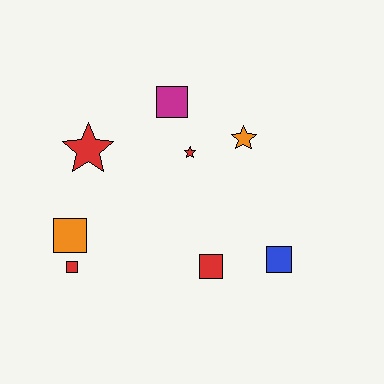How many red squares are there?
There are 2 red squares.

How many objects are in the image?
There are 8 objects.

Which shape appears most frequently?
Square, with 5 objects.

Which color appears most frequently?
Red, with 4 objects.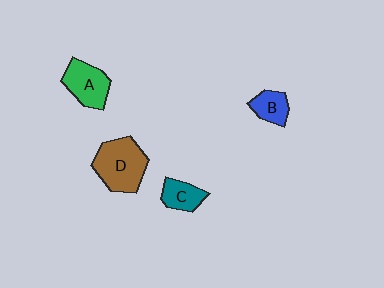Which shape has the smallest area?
Shape B (blue).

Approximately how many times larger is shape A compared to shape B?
Approximately 1.6 times.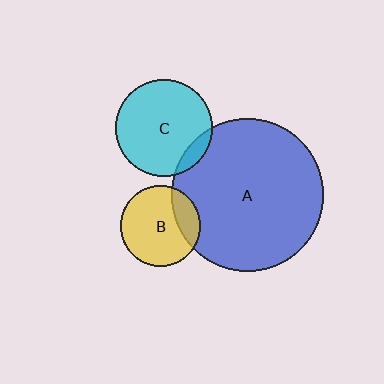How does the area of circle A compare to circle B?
Approximately 3.6 times.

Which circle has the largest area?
Circle A (blue).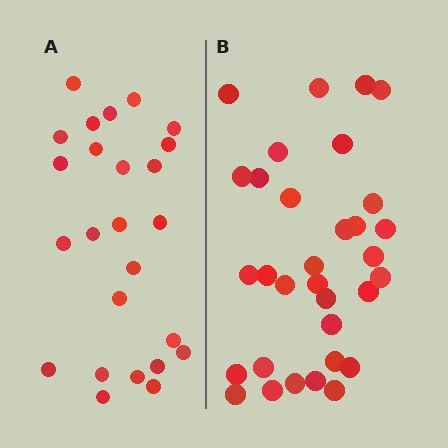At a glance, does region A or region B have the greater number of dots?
Region B (the right region) has more dots.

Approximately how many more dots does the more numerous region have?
Region B has roughly 8 or so more dots than region A.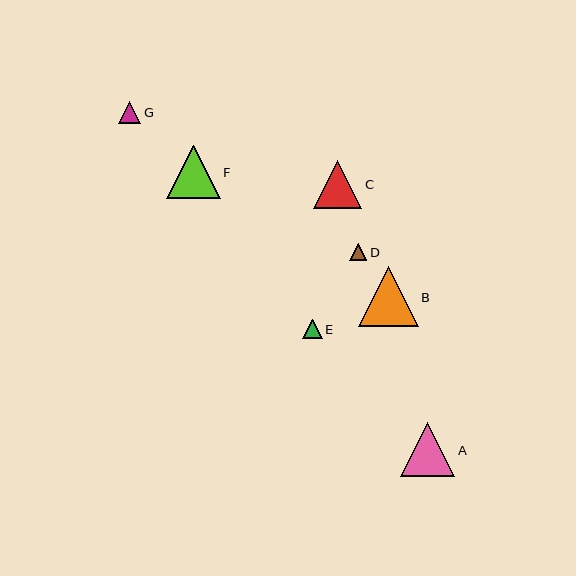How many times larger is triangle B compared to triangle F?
Triangle B is approximately 1.1 times the size of triangle F.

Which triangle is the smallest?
Triangle D is the smallest with a size of approximately 17 pixels.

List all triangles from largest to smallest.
From largest to smallest: B, A, F, C, G, E, D.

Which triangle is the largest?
Triangle B is the largest with a size of approximately 60 pixels.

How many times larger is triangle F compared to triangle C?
Triangle F is approximately 1.1 times the size of triangle C.